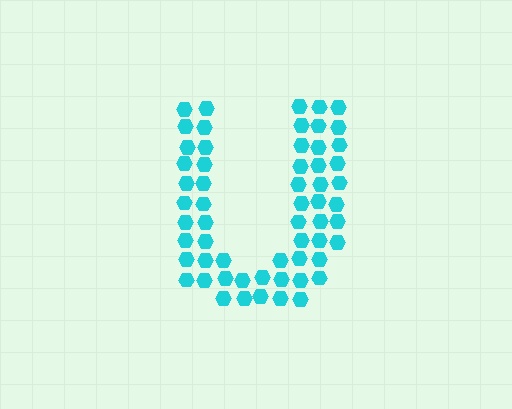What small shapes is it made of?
It is made of small hexagons.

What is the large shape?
The large shape is the letter U.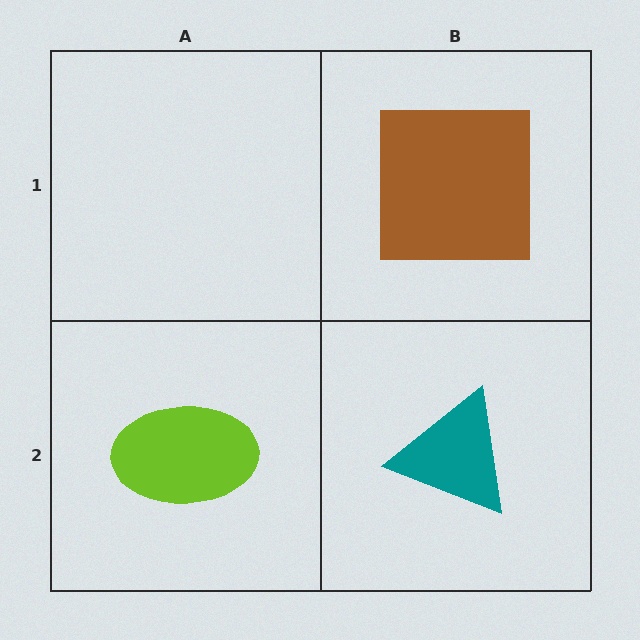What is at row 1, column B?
A brown square.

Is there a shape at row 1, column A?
No, that cell is empty.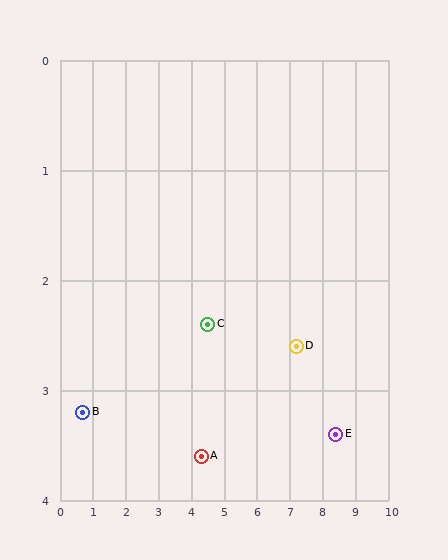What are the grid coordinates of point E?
Point E is at approximately (8.4, 3.4).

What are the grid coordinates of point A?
Point A is at approximately (4.3, 3.6).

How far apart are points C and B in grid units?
Points C and B are about 3.9 grid units apart.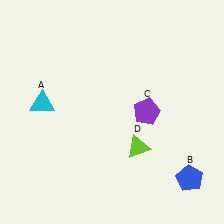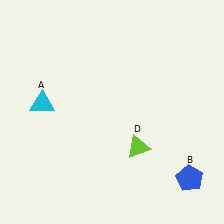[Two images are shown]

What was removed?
The purple pentagon (C) was removed in Image 2.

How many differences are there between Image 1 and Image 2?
There is 1 difference between the two images.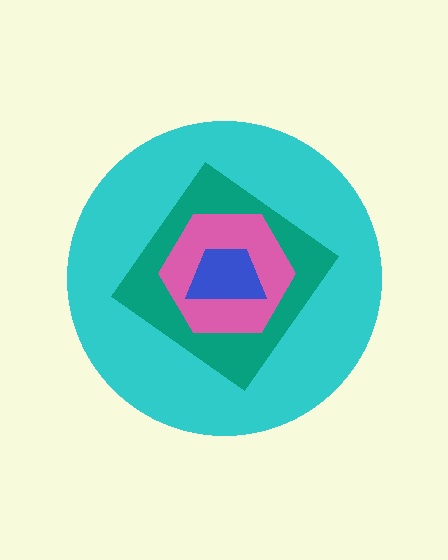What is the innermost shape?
The blue trapezoid.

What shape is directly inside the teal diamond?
The pink hexagon.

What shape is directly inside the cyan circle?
The teal diamond.